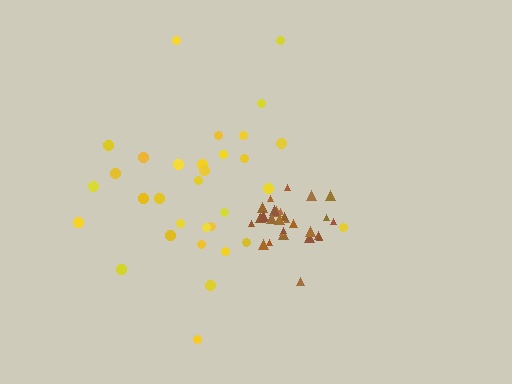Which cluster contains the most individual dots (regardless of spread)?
Yellow (32).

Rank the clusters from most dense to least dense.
brown, yellow.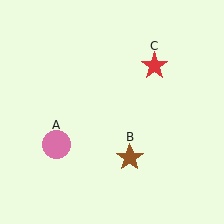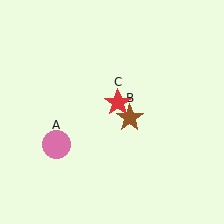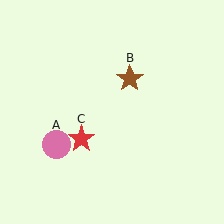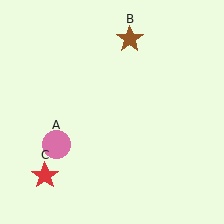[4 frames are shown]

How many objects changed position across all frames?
2 objects changed position: brown star (object B), red star (object C).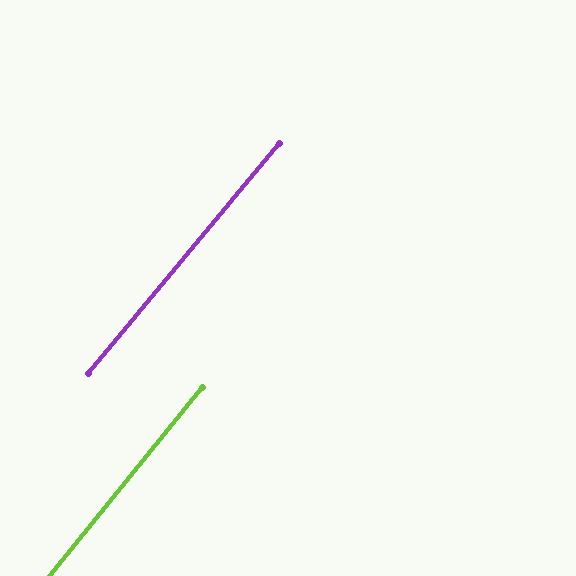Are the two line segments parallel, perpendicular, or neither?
Parallel — their directions differ by only 0.6°.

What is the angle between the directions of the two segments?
Approximately 1 degree.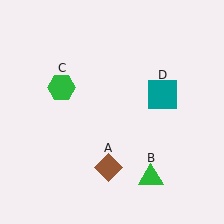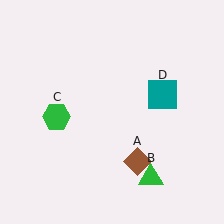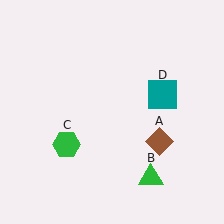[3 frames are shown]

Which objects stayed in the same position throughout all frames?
Green triangle (object B) and teal square (object D) remained stationary.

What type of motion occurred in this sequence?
The brown diamond (object A), green hexagon (object C) rotated counterclockwise around the center of the scene.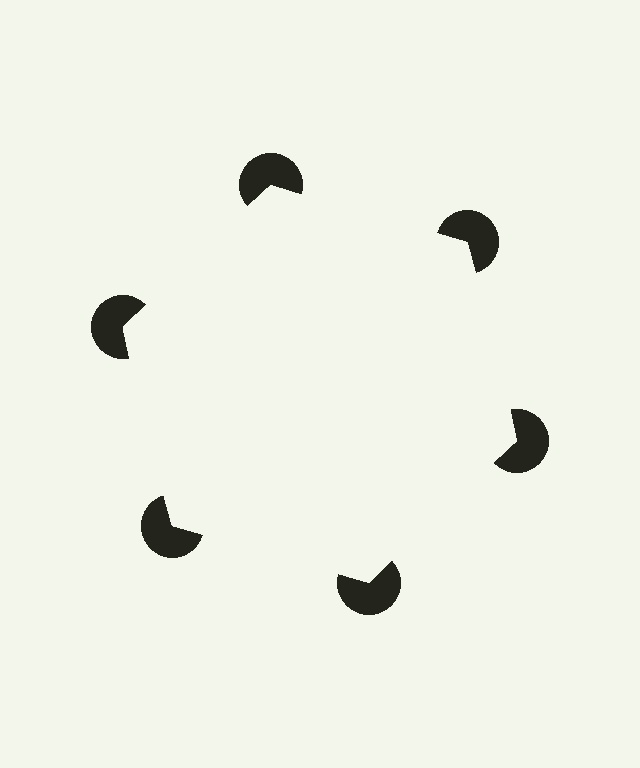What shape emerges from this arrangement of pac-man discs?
An illusory hexagon — its edges are inferred from the aligned wedge cuts in the pac-man discs, not physically drawn.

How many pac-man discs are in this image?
There are 6 — one at each vertex of the illusory hexagon.